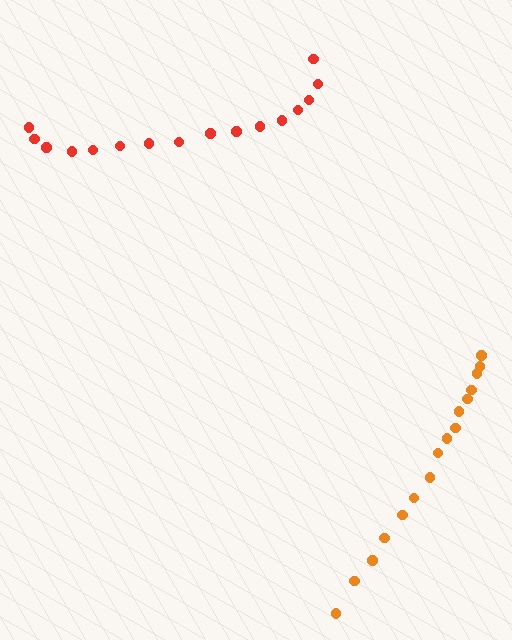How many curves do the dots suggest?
There are 2 distinct paths.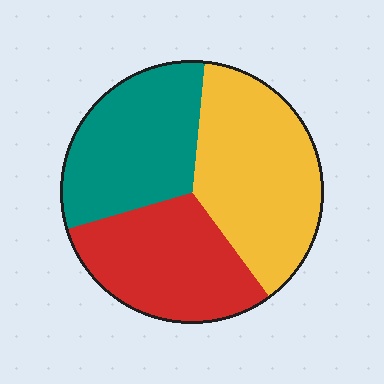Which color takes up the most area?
Yellow, at roughly 40%.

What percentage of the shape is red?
Red takes up about one third (1/3) of the shape.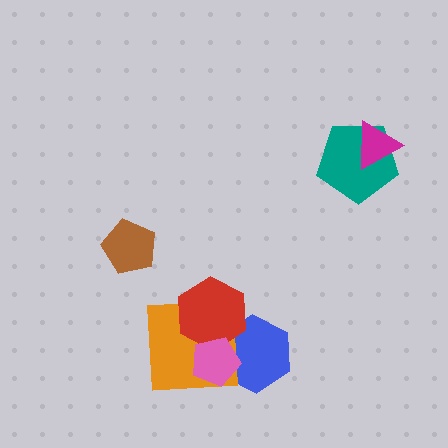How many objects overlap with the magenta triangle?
1 object overlaps with the magenta triangle.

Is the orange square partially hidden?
Yes, it is partially covered by another shape.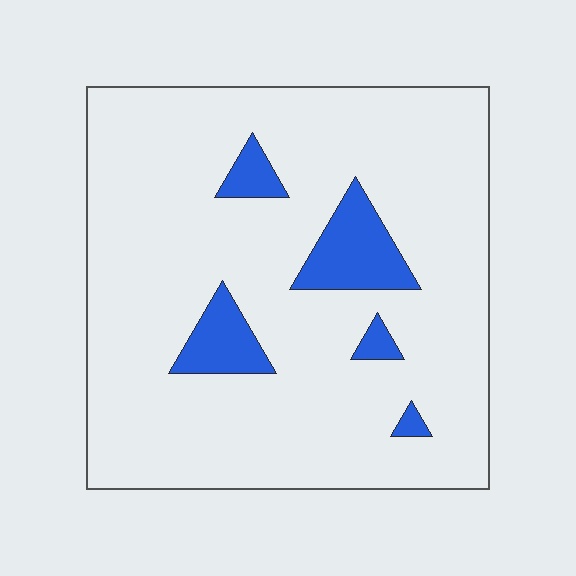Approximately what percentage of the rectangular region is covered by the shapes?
Approximately 10%.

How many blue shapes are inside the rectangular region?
5.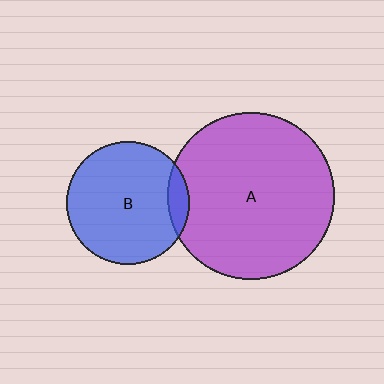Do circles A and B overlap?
Yes.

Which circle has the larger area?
Circle A (purple).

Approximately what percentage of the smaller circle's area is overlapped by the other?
Approximately 10%.